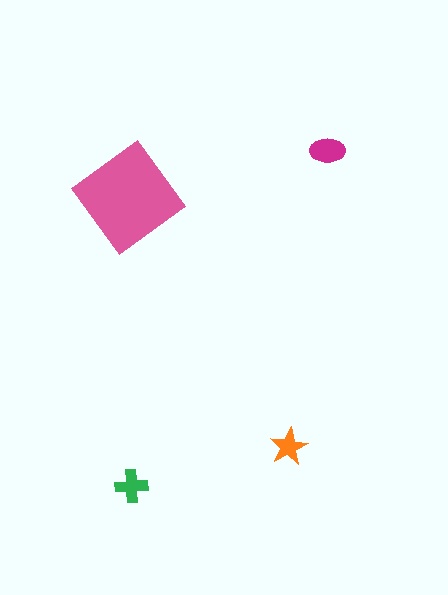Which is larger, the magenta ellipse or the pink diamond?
The pink diamond.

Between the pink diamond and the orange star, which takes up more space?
The pink diamond.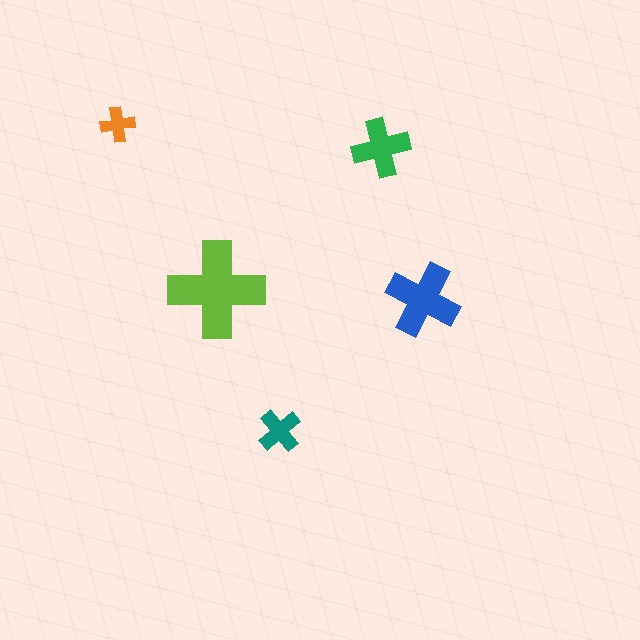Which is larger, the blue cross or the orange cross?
The blue one.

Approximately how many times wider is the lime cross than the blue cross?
About 1.5 times wider.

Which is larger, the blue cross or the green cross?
The blue one.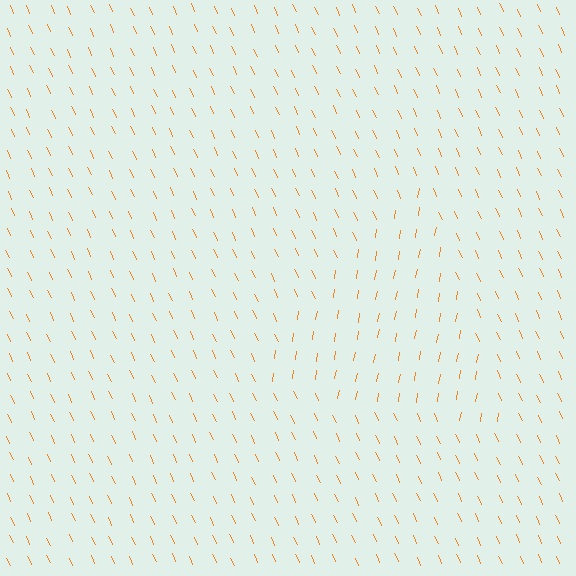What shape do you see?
I see a triangle.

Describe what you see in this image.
The image is filled with small orange line segments. A triangle region in the image has lines oriented differently from the surrounding lines, creating a visible texture boundary.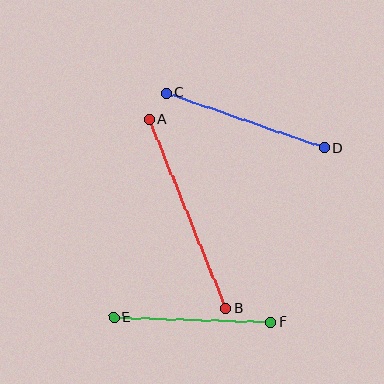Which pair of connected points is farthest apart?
Points A and B are farthest apart.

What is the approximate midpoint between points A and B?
The midpoint is at approximately (188, 214) pixels.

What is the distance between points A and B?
The distance is approximately 204 pixels.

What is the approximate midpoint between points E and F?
The midpoint is at approximately (192, 320) pixels.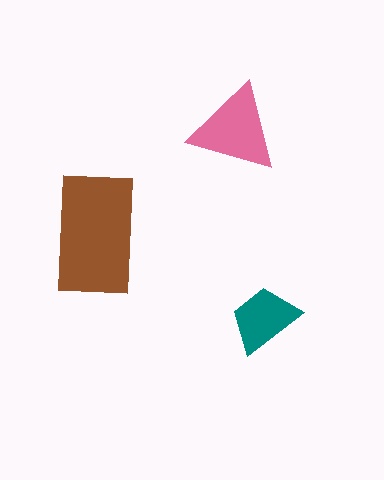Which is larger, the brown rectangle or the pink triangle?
The brown rectangle.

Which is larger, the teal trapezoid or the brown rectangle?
The brown rectangle.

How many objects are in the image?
There are 3 objects in the image.